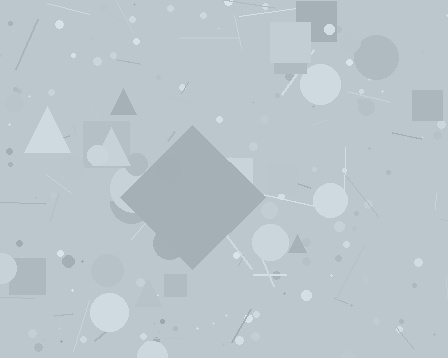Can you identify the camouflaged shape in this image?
The camouflaged shape is a diamond.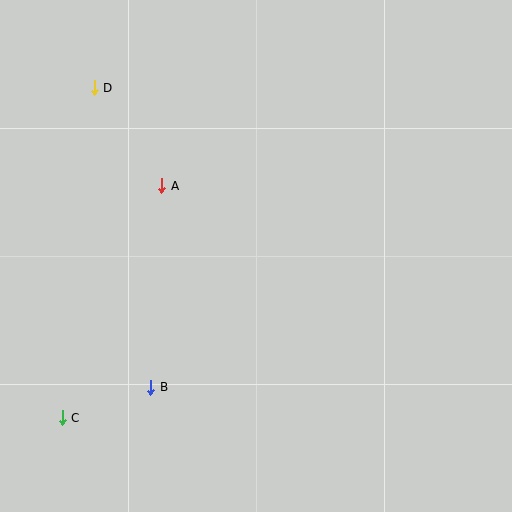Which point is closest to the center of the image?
Point A at (161, 186) is closest to the center.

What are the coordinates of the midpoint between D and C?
The midpoint between D and C is at (78, 253).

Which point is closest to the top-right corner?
Point A is closest to the top-right corner.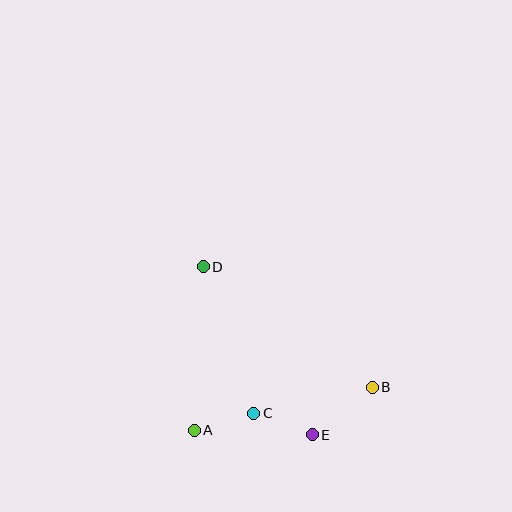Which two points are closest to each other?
Points A and C are closest to each other.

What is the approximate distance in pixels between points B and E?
The distance between B and E is approximately 76 pixels.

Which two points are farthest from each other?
Points B and D are farthest from each other.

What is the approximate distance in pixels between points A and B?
The distance between A and B is approximately 183 pixels.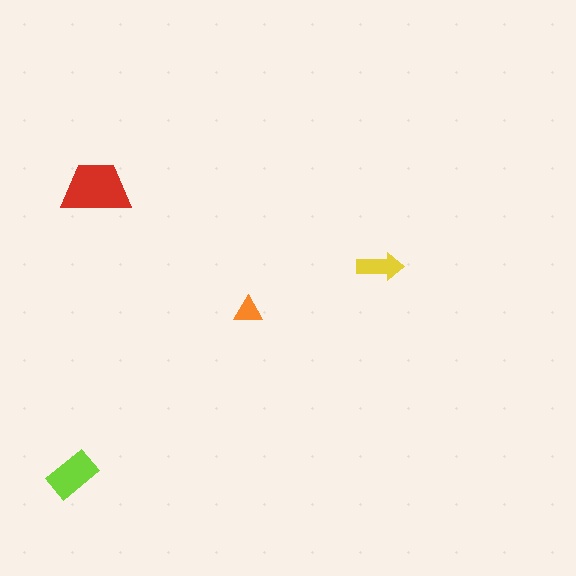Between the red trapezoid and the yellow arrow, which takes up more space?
The red trapezoid.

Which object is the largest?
The red trapezoid.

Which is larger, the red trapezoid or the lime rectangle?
The red trapezoid.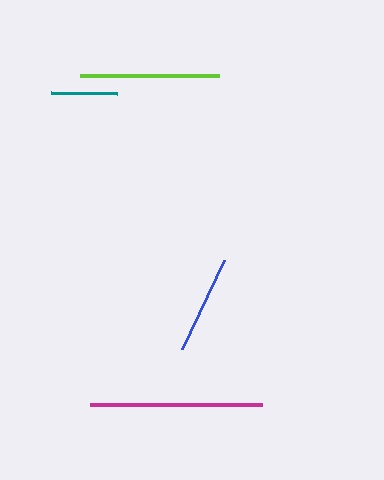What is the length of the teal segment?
The teal segment is approximately 66 pixels long.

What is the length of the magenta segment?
The magenta segment is approximately 172 pixels long.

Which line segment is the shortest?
The teal line is the shortest at approximately 66 pixels.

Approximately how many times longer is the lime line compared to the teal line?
The lime line is approximately 2.1 times the length of the teal line.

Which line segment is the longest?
The magenta line is the longest at approximately 172 pixels.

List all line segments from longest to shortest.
From longest to shortest: magenta, lime, blue, teal.